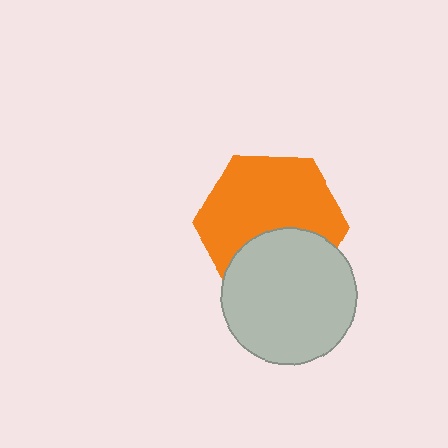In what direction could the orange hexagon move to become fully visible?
The orange hexagon could move up. That would shift it out from behind the light gray circle entirely.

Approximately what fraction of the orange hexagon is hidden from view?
Roughly 35% of the orange hexagon is hidden behind the light gray circle.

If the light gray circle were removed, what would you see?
You would see the complete orange hexagon.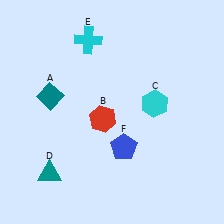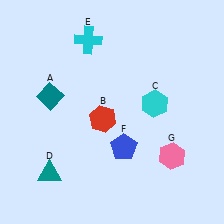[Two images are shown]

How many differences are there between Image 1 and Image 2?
There is 1 difference between the two images.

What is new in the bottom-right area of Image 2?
A pink hexagon (G) was added in the bottom-right area of Image 2.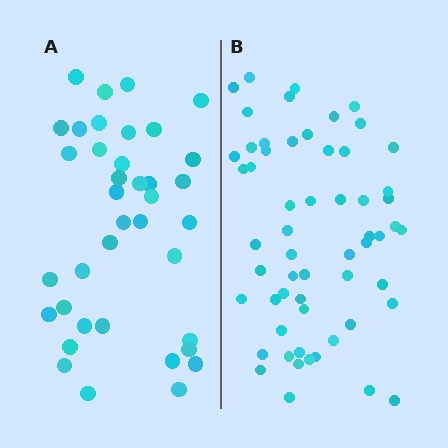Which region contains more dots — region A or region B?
Region B (the right region) has more dots.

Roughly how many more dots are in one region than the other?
Region B has approximately 20 more dots than region A.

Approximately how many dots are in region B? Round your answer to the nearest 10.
About 60 dots. (The exact count is 58, which rounds to 60.)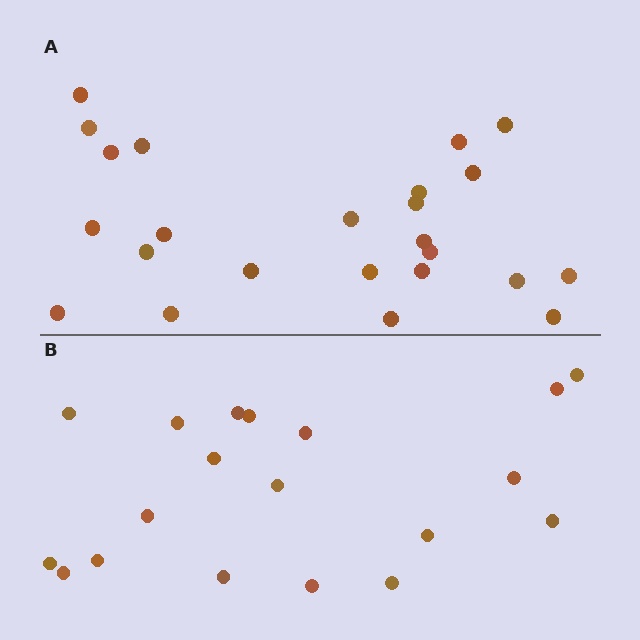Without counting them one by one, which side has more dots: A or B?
Region A (the top region) has more dots.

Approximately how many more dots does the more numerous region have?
Region A has about 5 more dots than region B.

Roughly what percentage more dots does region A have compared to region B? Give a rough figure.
About 25% more.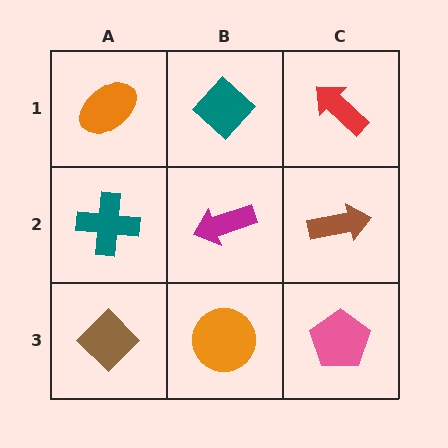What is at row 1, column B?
A teal diamond.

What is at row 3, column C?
A pink pentagon.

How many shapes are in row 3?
3 shapes.